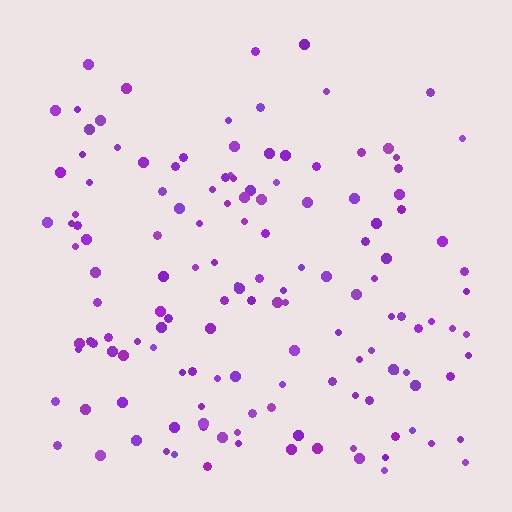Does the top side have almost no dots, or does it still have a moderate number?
Still a moderate number, just noticeably fewer than the bottom.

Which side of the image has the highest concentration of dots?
The bottom.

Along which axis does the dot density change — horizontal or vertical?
Vertical.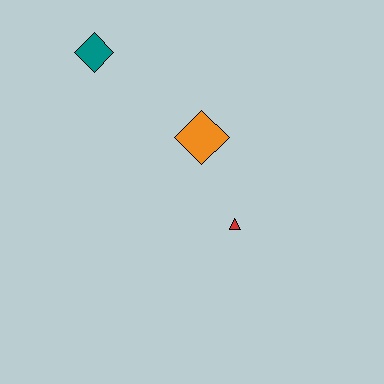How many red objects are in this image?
There is 1 red object.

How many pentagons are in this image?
There are no pentagons.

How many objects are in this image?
There are 3 objects.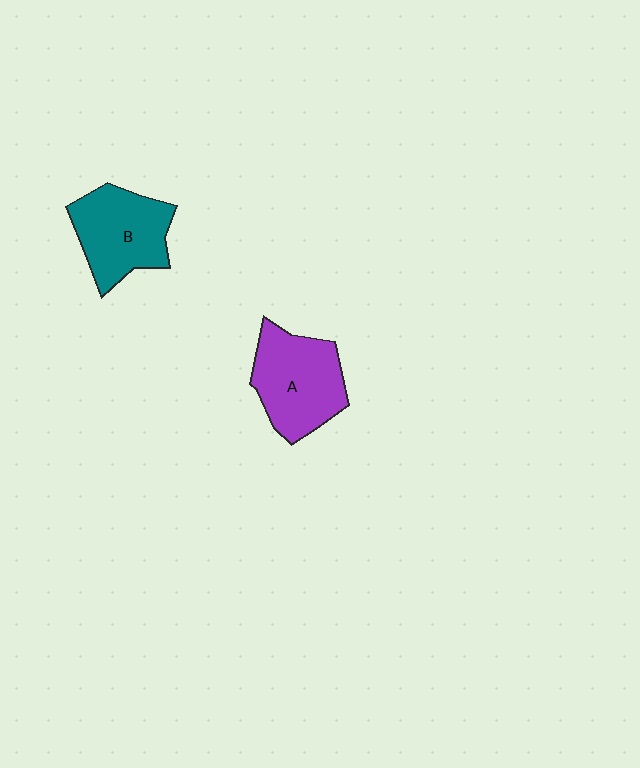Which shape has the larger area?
Shape A (purple).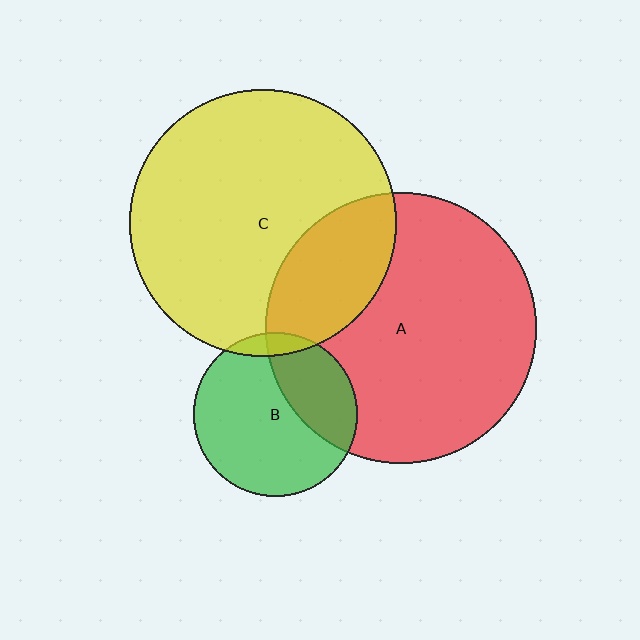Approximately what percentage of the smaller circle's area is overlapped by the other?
Approximately 5%.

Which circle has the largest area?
Circle A (red).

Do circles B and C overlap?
Yes.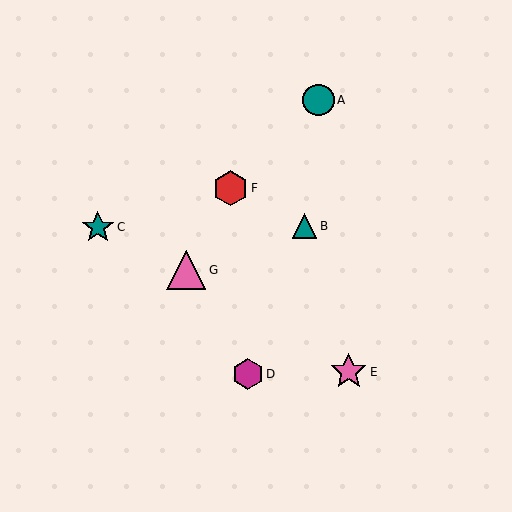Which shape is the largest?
The pink triangle (labeled G) is the largest.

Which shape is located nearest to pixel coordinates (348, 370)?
The pink star (labeled E) at (349, 372) is nearest to that location.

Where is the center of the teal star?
The center of the teal star is at (98, 227).